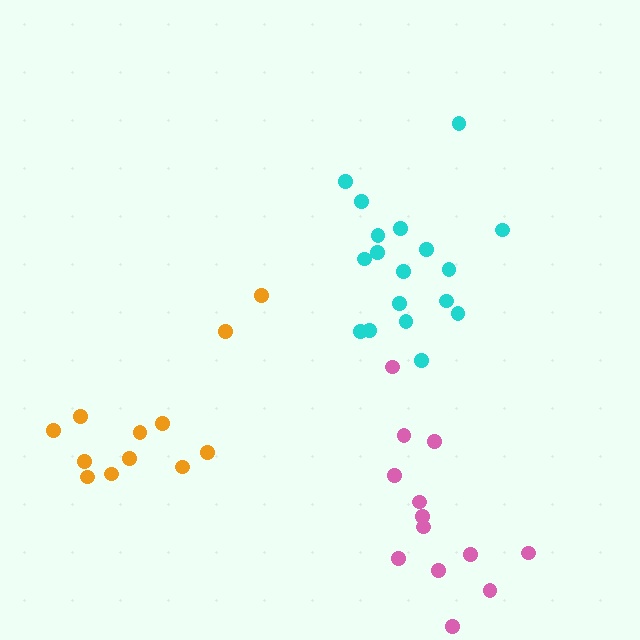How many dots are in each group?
Group 1: 12 dots, Group 2: 18 dots, Group 3: 13 dots (43 total).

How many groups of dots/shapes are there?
There are 3 groups.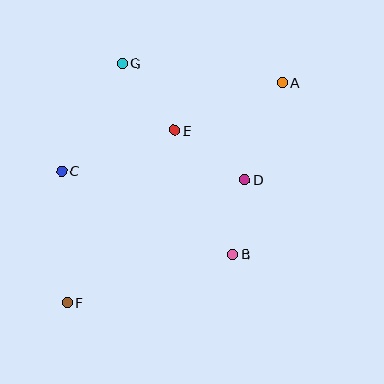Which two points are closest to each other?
Points B and D are closest to each other.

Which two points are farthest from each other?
Points A and F are farthest from each other.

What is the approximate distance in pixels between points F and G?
The distance between F and G is approximately 246 pixels.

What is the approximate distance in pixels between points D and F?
The distance between D and F is approximately 216 pixels.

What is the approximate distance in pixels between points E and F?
The distance between E and F is approximately 203 pixels.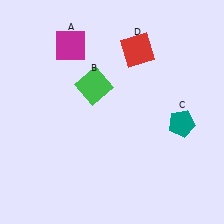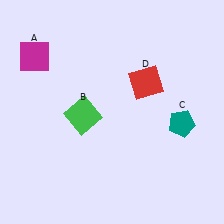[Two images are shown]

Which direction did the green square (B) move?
The green square (B) moved down.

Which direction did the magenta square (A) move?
The magenta square (A) moved left.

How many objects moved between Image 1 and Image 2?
3 objects moved between the two images.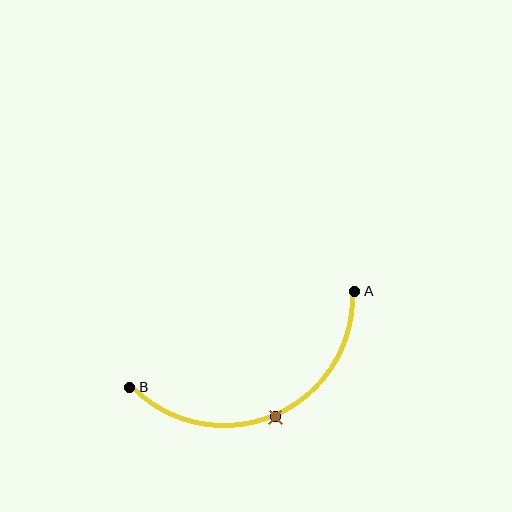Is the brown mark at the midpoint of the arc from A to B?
Yes. The brown mark lies on the arc at equal arc-length from both A and B — it is the arc midpoint.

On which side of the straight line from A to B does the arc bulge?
The arc bulges below the straight line connecting A and B.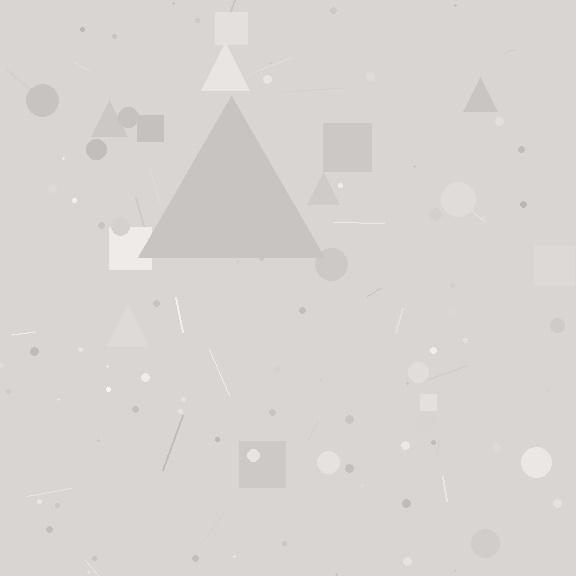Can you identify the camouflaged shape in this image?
The camouflaged shape is a triangle.